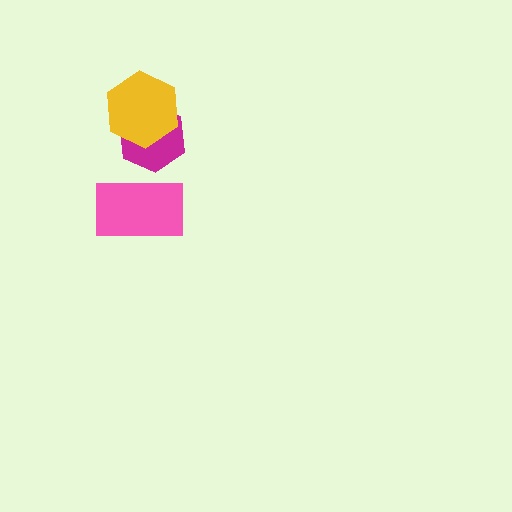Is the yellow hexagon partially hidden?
No, no other shape covers it.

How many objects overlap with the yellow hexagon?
1 object overlaps with the yellow hexagon.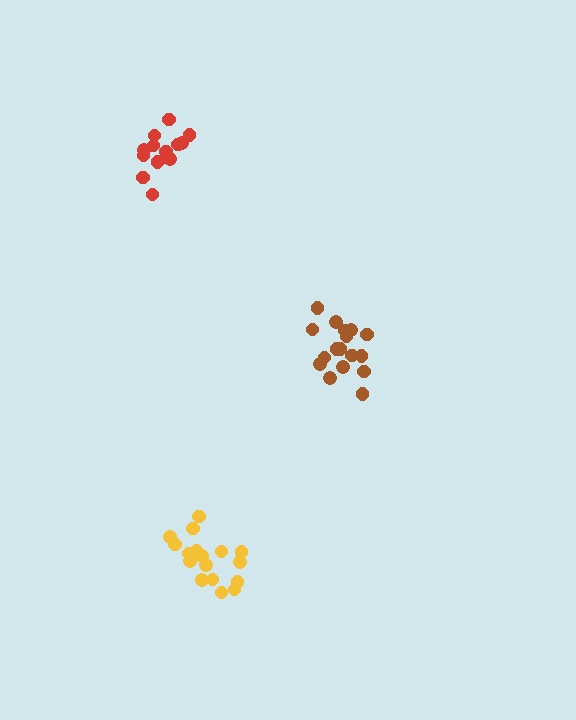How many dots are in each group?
Group 1: 17 dots, Group 2: 14 dots, Group 3: 17 dots (48 total).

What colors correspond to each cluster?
The clusters are colored: brown, red, yellow.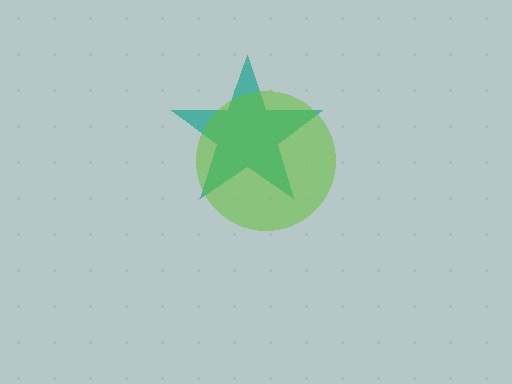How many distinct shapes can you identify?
There are 2 distinct shapes: a teal star, a lime circle.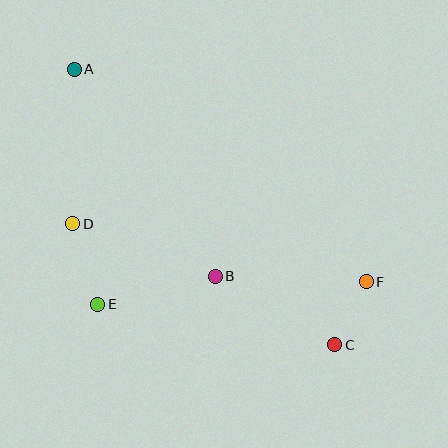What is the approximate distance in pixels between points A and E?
The distance between A and E is approximately 236 pixels.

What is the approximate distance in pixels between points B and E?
The distance between B and E is approximately 121 pixels.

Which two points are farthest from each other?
Points A and C are farthest from each other.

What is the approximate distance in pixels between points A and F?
The distance between A and F is approximately 361 pixels.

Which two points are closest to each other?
Points C and F are closest to each other.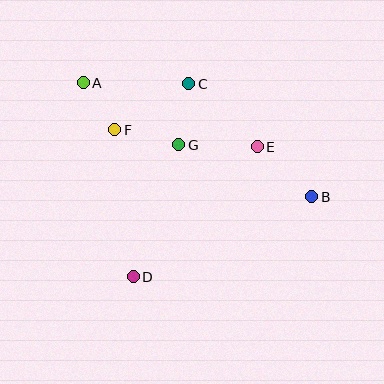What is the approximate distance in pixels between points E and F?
The distance between E and F is approximately 143 pixels.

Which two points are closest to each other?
Points A and F are closest to each other.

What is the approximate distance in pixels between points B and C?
The distance between B and C is approximately 167 pixels.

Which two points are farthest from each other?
Points A and B are farthest from each other.